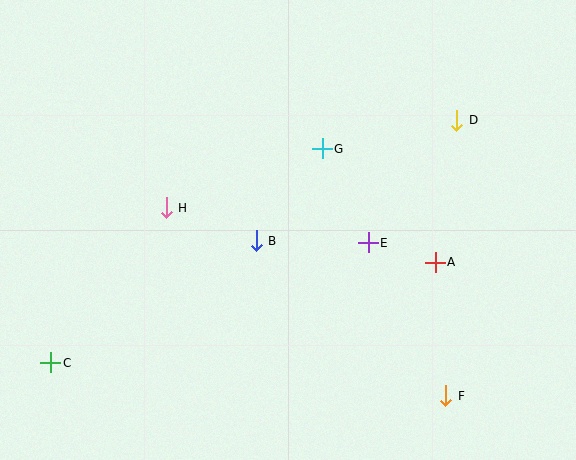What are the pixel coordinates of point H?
Point H is at (166, 208).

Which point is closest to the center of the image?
Point B at (256, 241) is closest to the center.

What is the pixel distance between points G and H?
The distance between G and H is 167 pixels.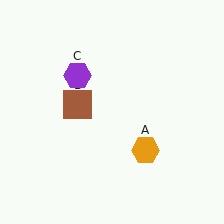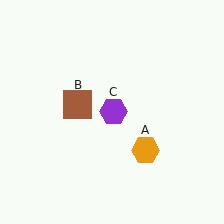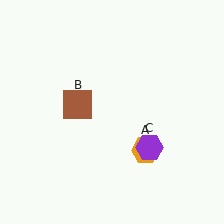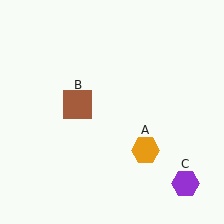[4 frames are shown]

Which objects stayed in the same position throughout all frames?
Orange hexagon (object A) and brown square (object B) remained stationary.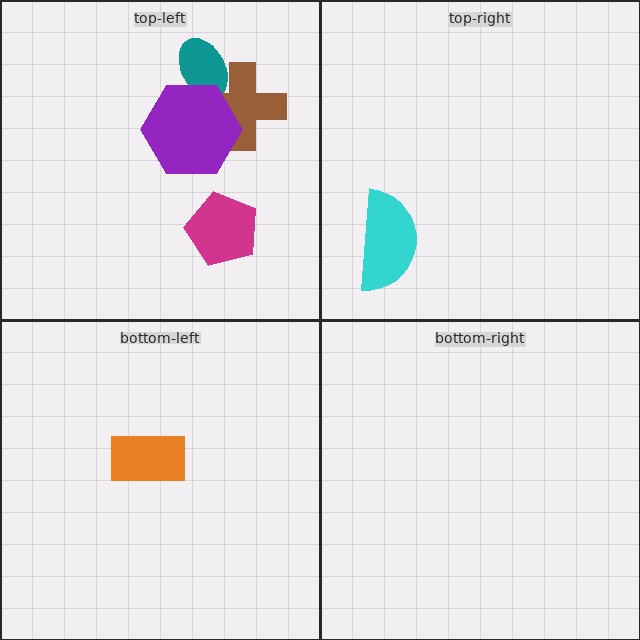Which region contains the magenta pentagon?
The top-left region.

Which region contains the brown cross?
The top-left region.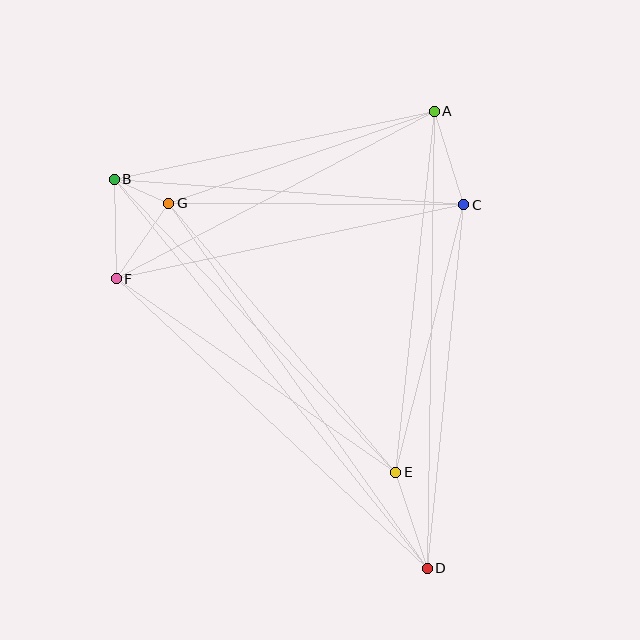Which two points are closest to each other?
Points B and G are closest to each other.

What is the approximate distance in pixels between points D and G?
The distance between D and G is approximately 447 pixels.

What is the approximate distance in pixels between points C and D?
The distance between C and D is approximately 365 pixels.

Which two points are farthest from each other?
Points B and D are farthest from each other.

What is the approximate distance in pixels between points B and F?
The distance between B and F is approximately 100 pixels.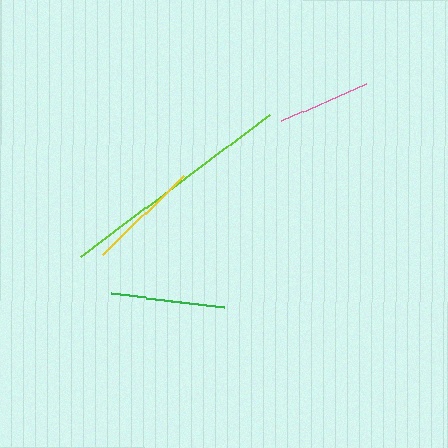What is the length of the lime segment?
The lime segment is approximately 237 pixels long.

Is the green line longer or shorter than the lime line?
The lime line is longer than the green line.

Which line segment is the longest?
The lime line is the longest at approximately 237 pixels.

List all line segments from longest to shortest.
From longest to shortest: lime, green, yellow, pink.